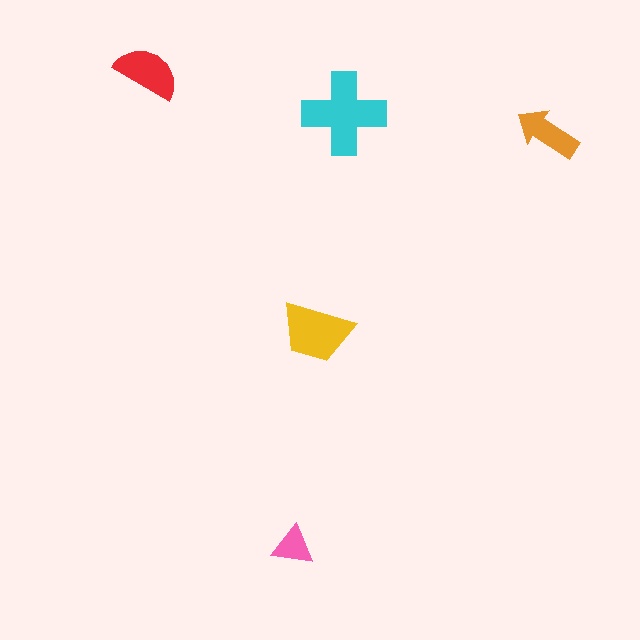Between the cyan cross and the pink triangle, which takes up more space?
The cyan cross.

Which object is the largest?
The cyan cross.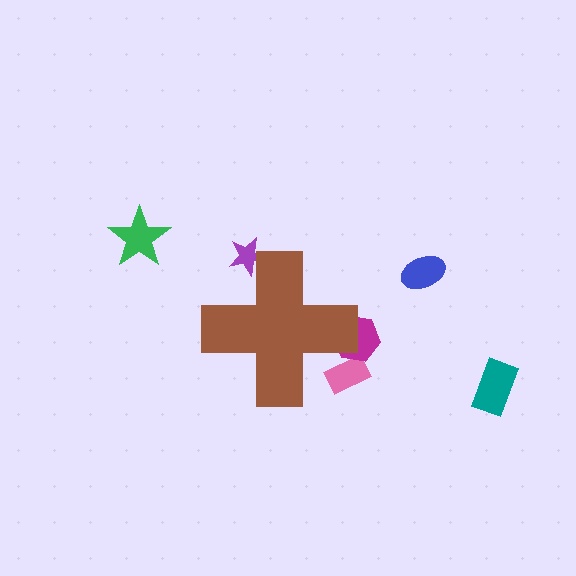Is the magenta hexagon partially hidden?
Yes, the magenta hexagon is partially hidden behind the brown cross.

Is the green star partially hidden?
No, the green star is fully visible.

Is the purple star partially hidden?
Yes, the purple star is partially hidden behind the brown cross.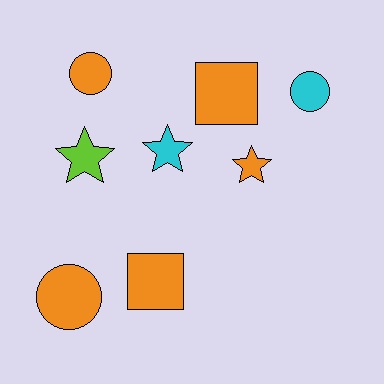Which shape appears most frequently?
Star, with 3 objects.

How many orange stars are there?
There is 1 orange star.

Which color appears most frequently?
Orange, with 5 objects.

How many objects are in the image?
There are 8 objects.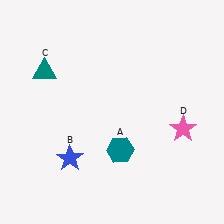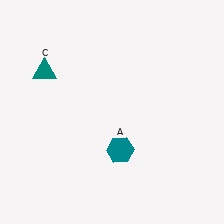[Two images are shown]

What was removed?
The pink star (D), the blue star (B) were removed in Image 2.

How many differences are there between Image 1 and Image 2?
There are 2 differences between the two images.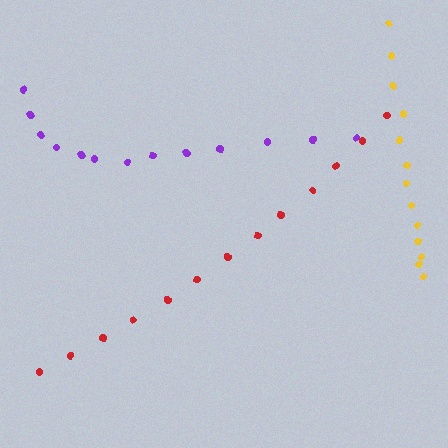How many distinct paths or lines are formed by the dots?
There are 3 distinct paths.